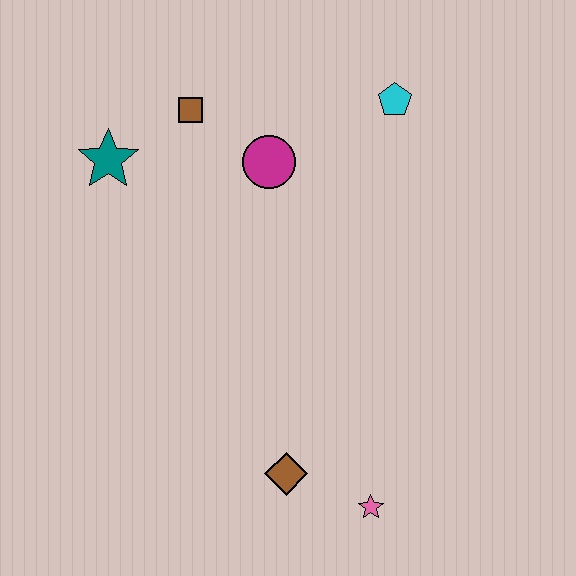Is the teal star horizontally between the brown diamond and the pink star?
No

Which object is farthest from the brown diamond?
The cyan pentagon is farthest from the brown diamond.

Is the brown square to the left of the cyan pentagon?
Yes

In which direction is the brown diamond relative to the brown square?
The brown diamond is below the brown square.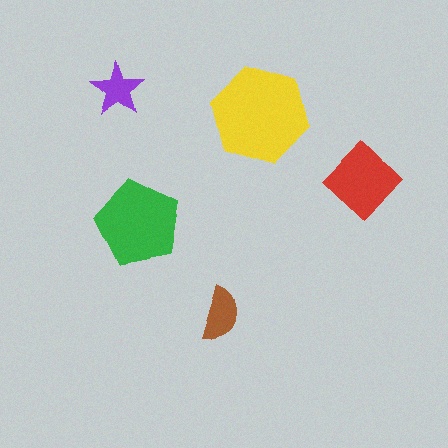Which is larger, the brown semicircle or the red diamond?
The red diamond.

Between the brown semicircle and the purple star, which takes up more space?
The brown semicircle.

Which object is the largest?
The yellow hexagon.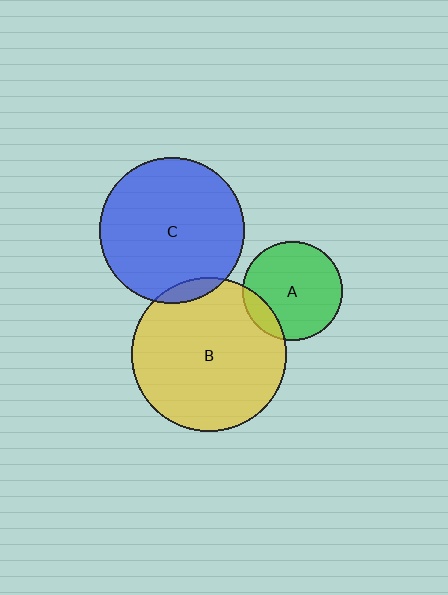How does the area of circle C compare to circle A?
Approximately 2.1 times.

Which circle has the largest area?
Circle B (yellow).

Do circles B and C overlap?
Yes.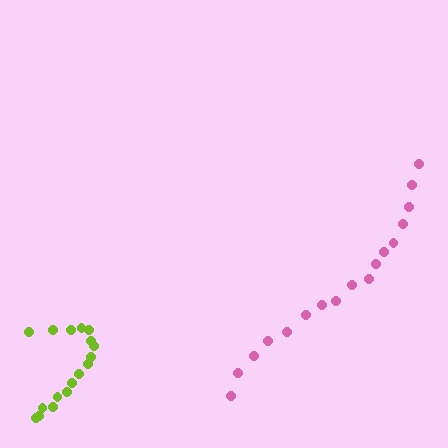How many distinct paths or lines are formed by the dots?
There are 2 distinct paths.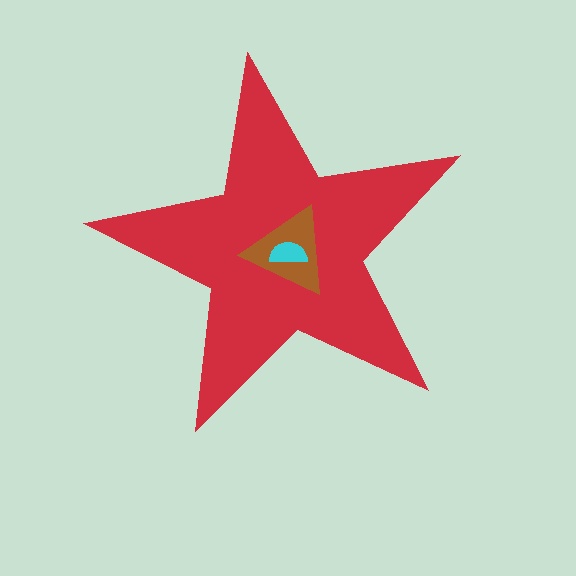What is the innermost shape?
The cyan semicircle.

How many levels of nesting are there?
3.